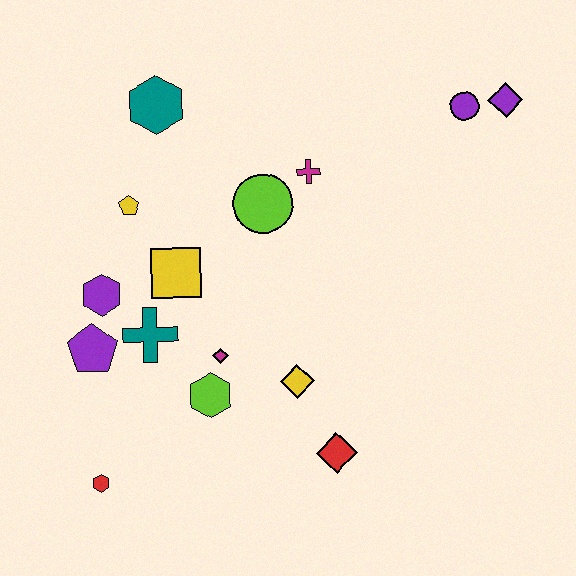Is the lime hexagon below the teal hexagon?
Yes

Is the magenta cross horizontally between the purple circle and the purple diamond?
No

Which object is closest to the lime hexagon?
The magenta diamond is closest to the lime hexagon.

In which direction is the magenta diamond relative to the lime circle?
The magenta diamond is below the lime circle.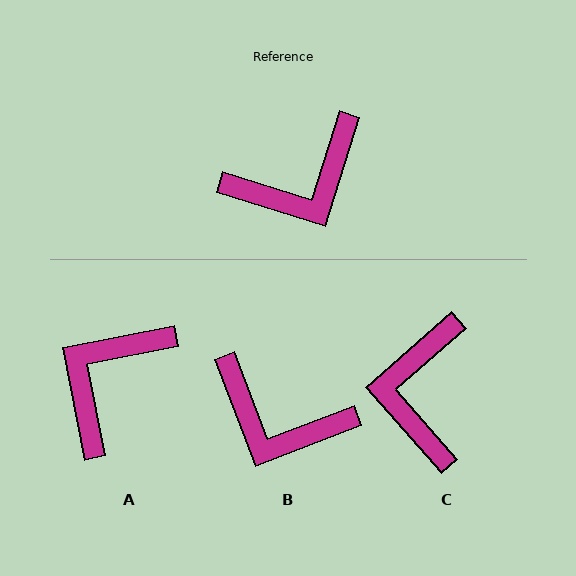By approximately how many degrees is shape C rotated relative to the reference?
Approximately 121 degrees clockwise.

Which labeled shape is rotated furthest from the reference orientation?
A, about 151 degrees away.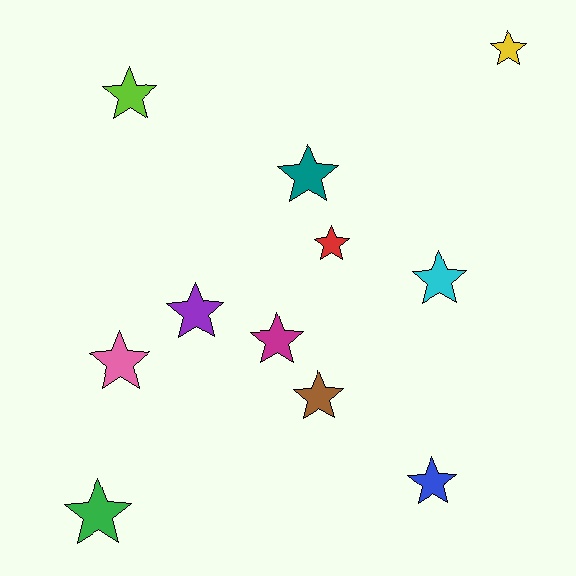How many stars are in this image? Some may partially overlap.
There are 11 stars.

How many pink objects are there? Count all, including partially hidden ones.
There is 1 pink object.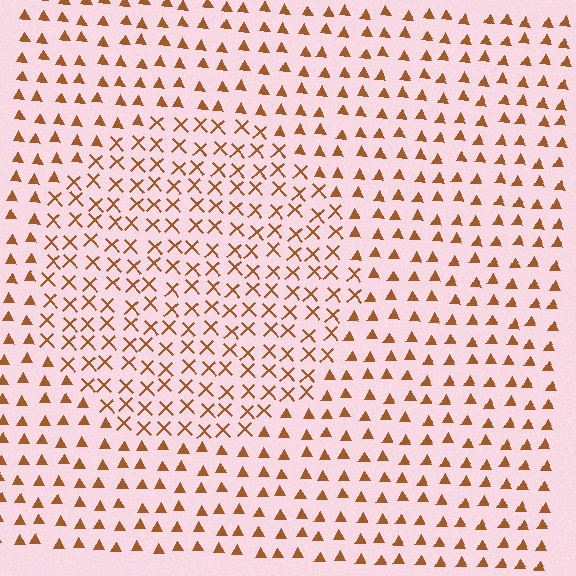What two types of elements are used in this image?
The image uses X marks inside the circle region and triangles outside it.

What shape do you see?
I see a circle.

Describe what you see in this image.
The image is filled with small brown elements arranged in a uniform grid. A circle-shaped region contains X marks, while the surrounding area contains triangles. The boundary is defined purely by the change in element shape.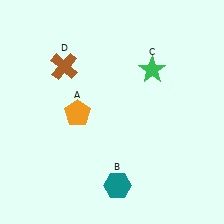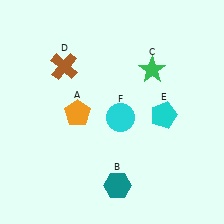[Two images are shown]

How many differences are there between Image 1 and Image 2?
There are 2 differences between the two images.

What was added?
A cyan pentagon (E), a cyan circle (F) were added in Image 2.